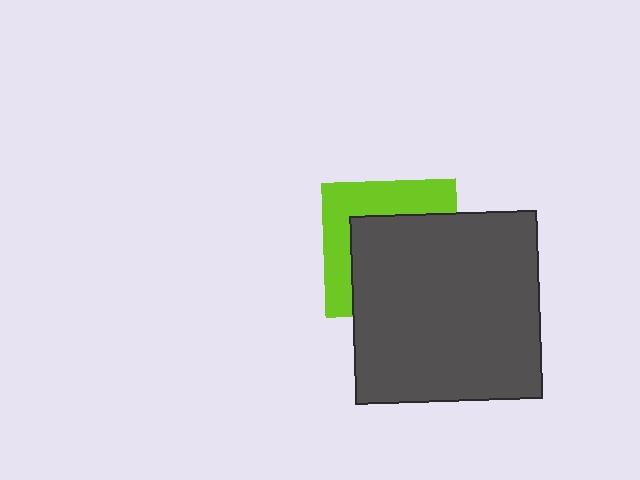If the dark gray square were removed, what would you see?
You would see the complete lime square.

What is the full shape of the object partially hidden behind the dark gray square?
The partially hidden object is a lime square.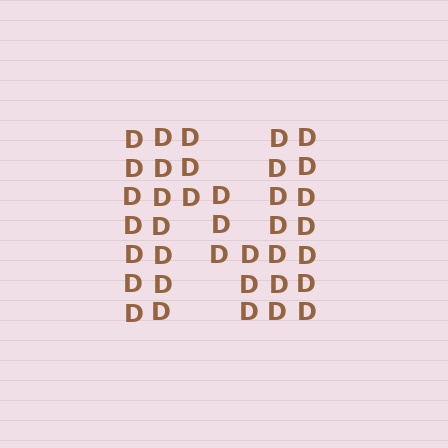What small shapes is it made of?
It is made of small letter D's.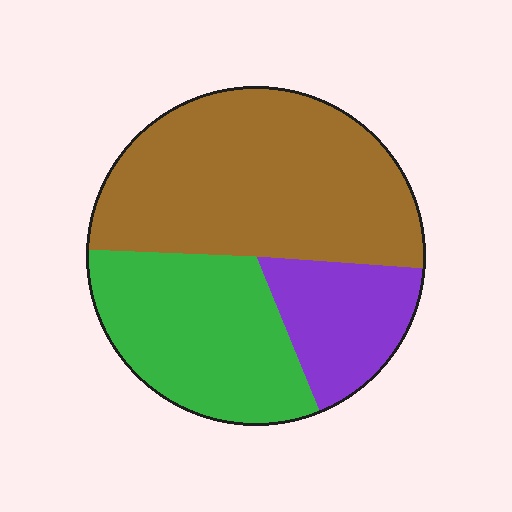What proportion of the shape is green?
Green covers about 30% of the shape.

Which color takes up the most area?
Brown, at roughly 50%.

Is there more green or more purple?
Green.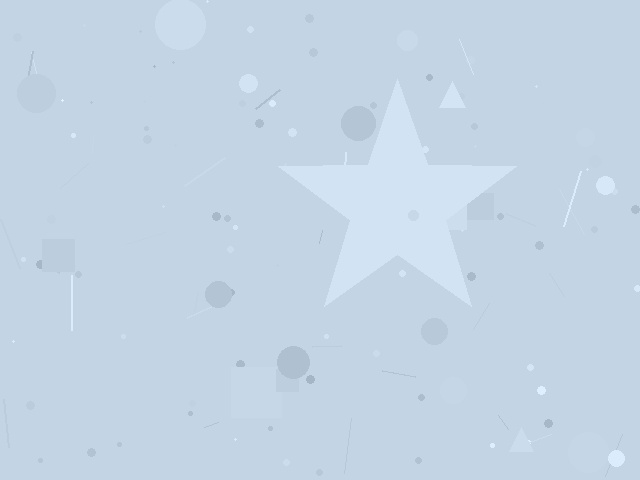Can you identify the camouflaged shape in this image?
The camouflaged shape is a star.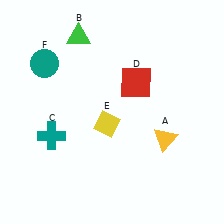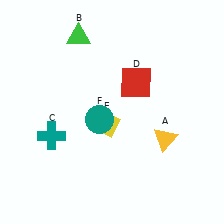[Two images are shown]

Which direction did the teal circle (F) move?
The teal circle (F) moved down.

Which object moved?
The teal circle (F) moved down.